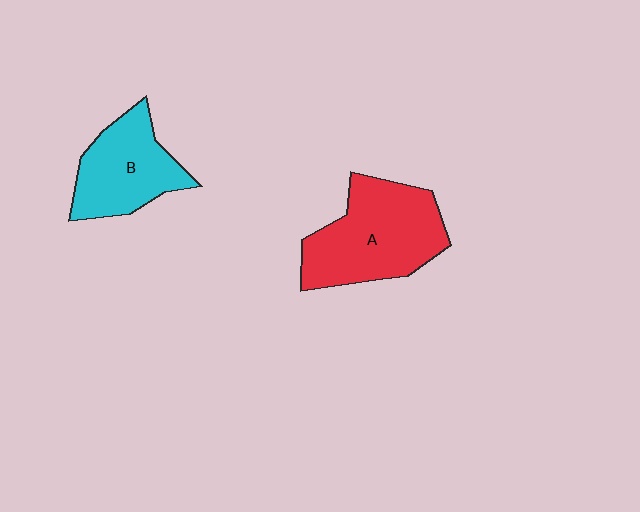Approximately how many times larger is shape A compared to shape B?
Approximately 1.4 times.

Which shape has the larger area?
Shape A (red).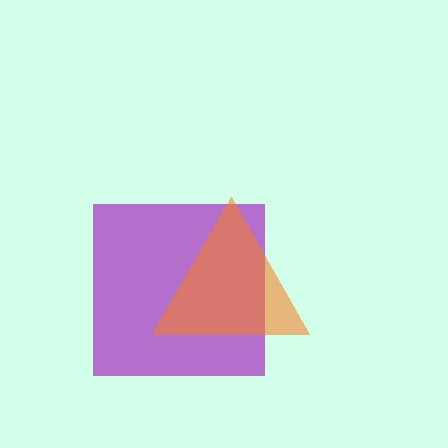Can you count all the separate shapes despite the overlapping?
Yes, there are 2 separate shapes.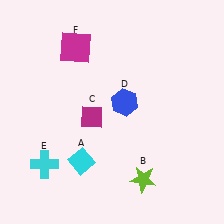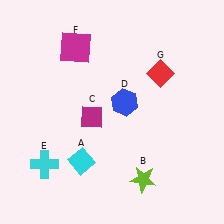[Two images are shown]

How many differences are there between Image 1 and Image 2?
There is 1 difference between the two images.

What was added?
A red diamond (G) was added in Image 2.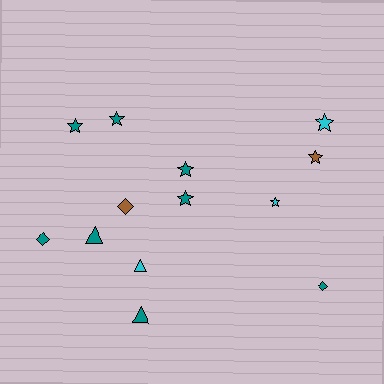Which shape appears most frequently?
Star, with 7 objects.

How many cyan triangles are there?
There is 1 cyan triangle.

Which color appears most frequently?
Teal, with 8 objects.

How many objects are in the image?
There are 13 objects.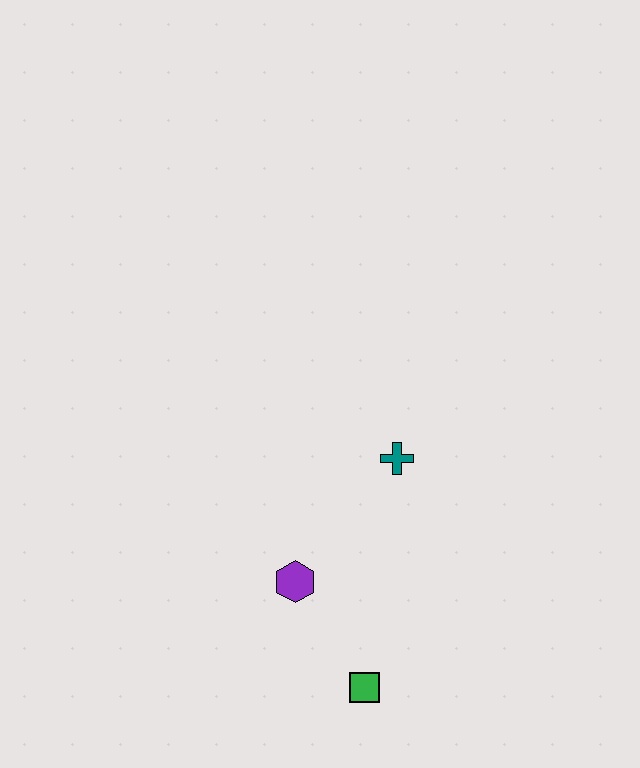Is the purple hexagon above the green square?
Yes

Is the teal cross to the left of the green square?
No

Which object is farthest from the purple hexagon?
The teal cross is farthest from the purple hexagon.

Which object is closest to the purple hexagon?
The green square is closest to the purple hexagon.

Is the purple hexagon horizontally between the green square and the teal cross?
No